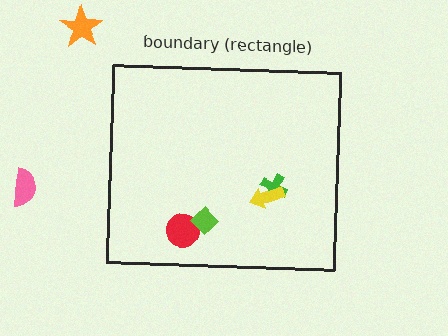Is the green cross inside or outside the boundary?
Inside.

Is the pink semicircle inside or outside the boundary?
Outside.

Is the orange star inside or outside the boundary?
Outside.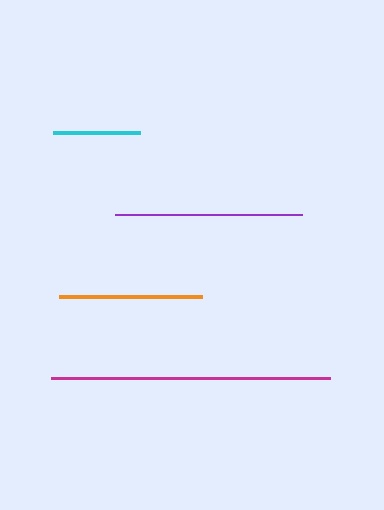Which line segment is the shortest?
The cyan line is the shortest at approximately 87 pixels.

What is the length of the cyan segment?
The cyan segment is approximately 87 pixels long.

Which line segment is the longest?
The magenta line is the longest at approximately 278 pixels.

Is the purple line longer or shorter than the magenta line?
The magenta line is longer than the purple line.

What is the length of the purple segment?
The purple segment is approximately 188 pixels long.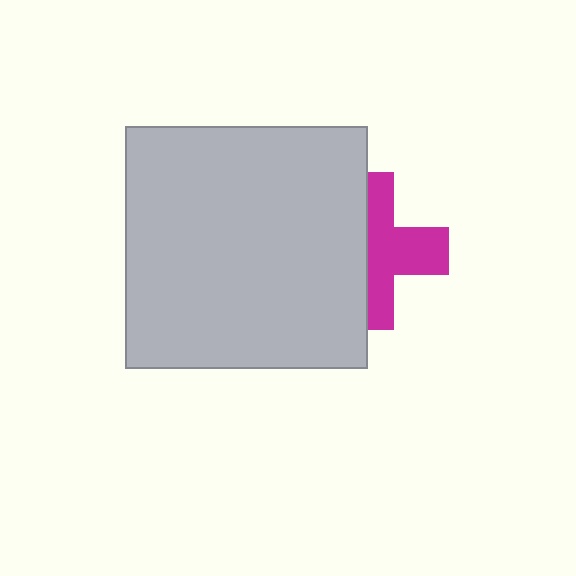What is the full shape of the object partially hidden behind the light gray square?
The partially hidden object is a magenta cross.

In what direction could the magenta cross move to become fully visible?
The magenta cross could move right. That would shift it out from behind the light gray square entirely.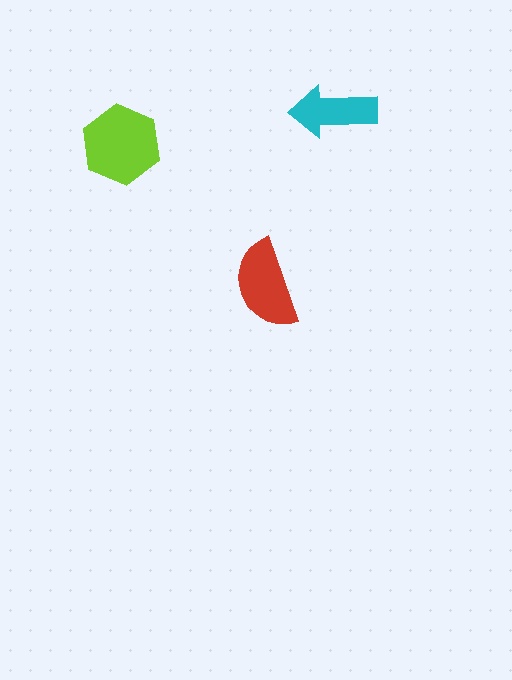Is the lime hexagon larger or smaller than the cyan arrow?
Larger.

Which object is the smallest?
The cyan arrow.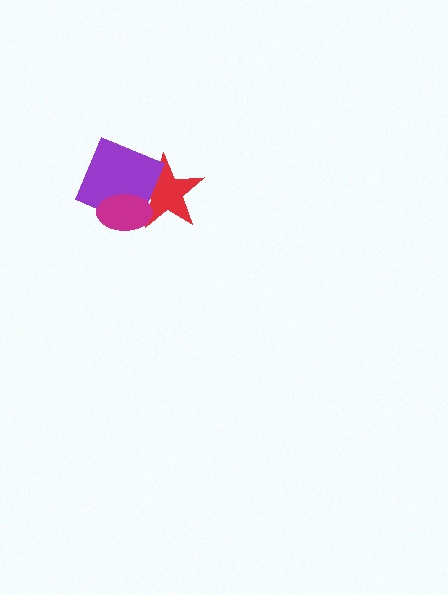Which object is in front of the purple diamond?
The magenta ellipse is in front of the purple diamond.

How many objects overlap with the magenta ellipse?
2 objects overlap with the magenta ellipse.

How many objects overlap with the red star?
2 objects overlap with the red star.